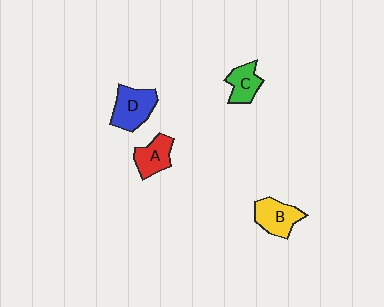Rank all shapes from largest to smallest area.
From largest to smallest: D (blue), B (yellow), A (red), C (green).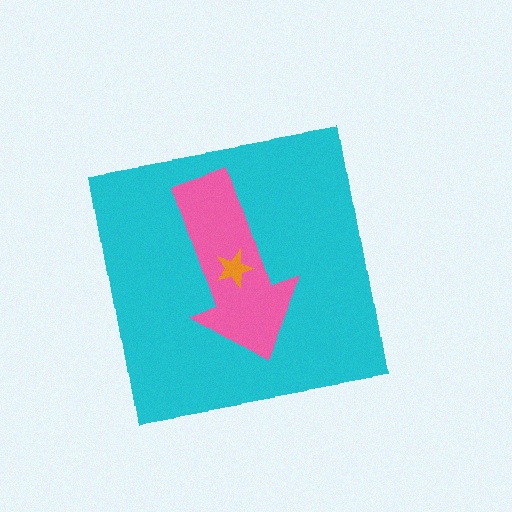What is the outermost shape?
The cyan square.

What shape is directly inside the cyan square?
The pink arrow.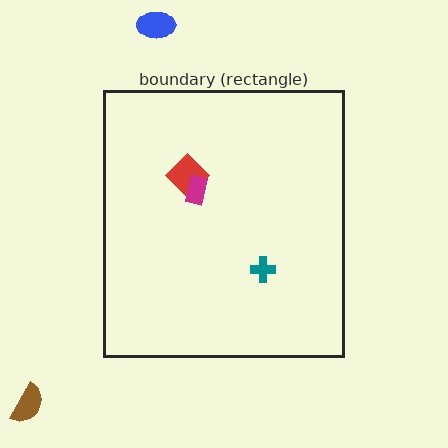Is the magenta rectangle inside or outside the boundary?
Inside.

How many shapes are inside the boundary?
3 inside, 2 outside.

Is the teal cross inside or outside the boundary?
Inside.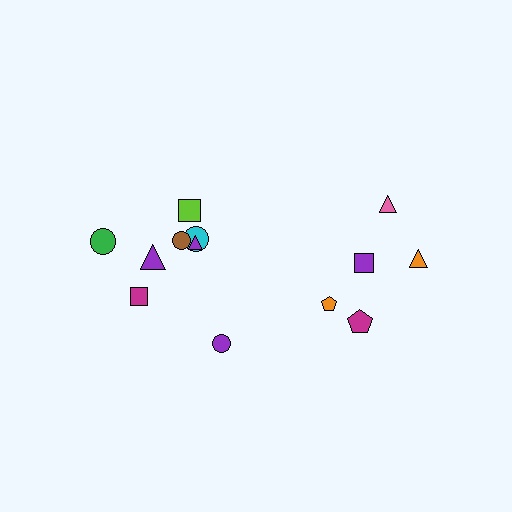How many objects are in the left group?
There are 8 objects.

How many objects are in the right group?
There are 5 objects.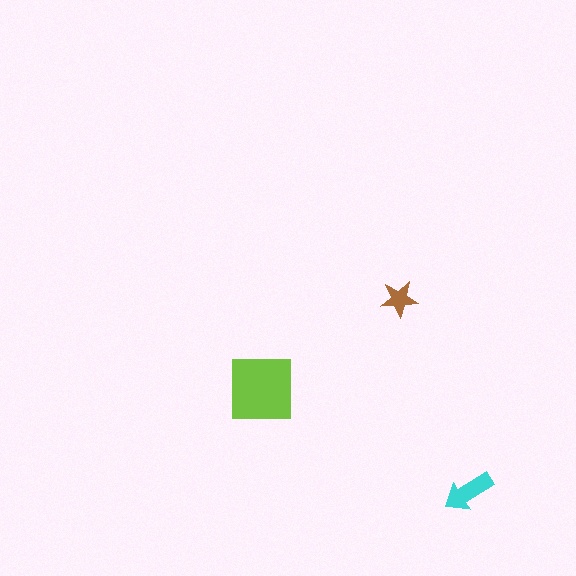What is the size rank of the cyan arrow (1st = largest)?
2nd.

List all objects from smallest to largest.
The brown star, the cyan arrow, the lime square.